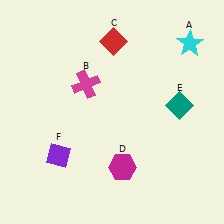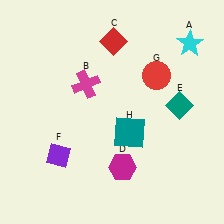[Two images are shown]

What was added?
A red circle (G), a teal square (H) were added in Image 2.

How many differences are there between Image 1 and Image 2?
There are 2 differences between the two images.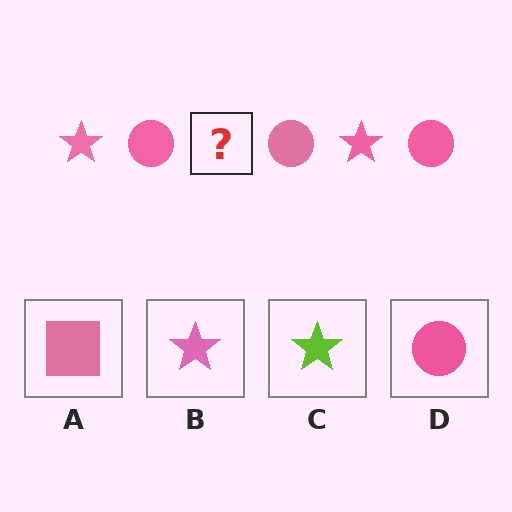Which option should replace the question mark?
Option B.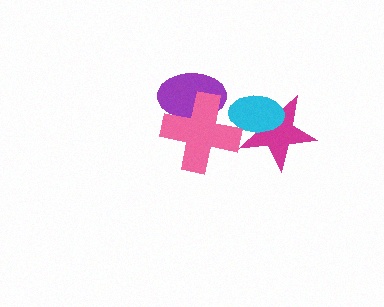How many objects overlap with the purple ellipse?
1 object overlaps with the purple ellipse.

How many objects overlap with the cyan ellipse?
2 objects overlap with the cyan ellipse.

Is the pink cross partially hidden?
Yes, it is partially covered by another shape.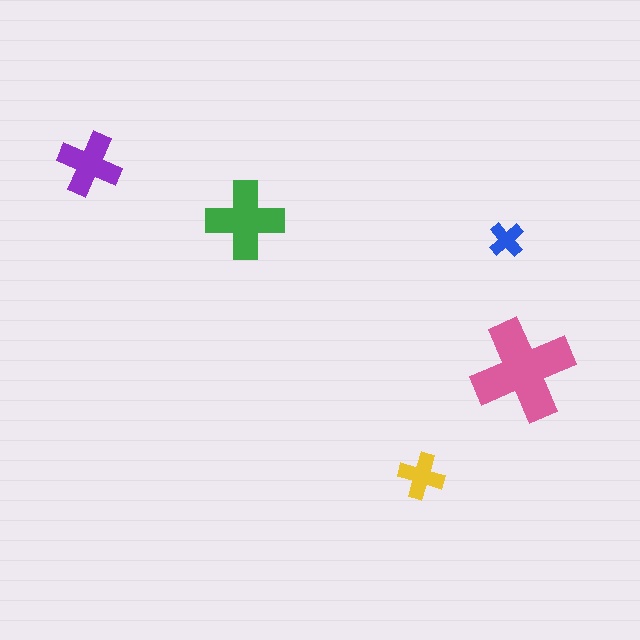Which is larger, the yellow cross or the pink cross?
The pink one.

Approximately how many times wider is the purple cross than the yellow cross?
About 1.5 times wider.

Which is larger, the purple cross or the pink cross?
The pink one.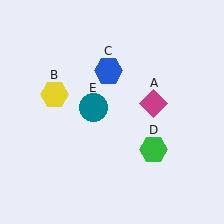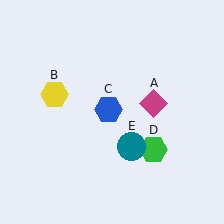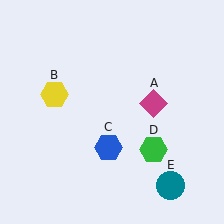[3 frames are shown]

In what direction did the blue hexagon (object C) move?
The blue hexagon (object C) moved down.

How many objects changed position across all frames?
2 objects changed position: blue hexagon (object C), teal circle (object E).